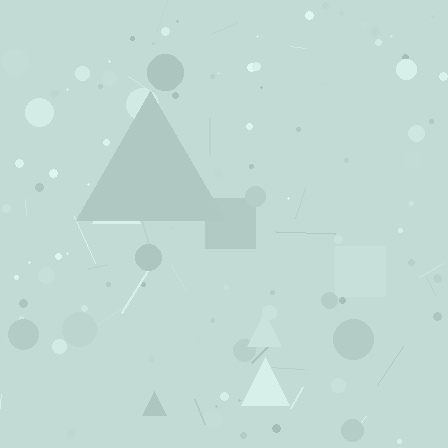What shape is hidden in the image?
A triangle is hidden in the image.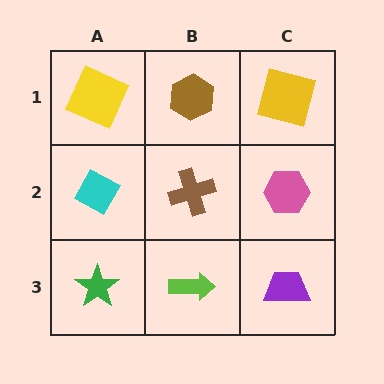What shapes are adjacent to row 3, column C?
A pink hexagon (row 2, column C), a lime arrow (row 3, column B).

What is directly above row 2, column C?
A yellow square.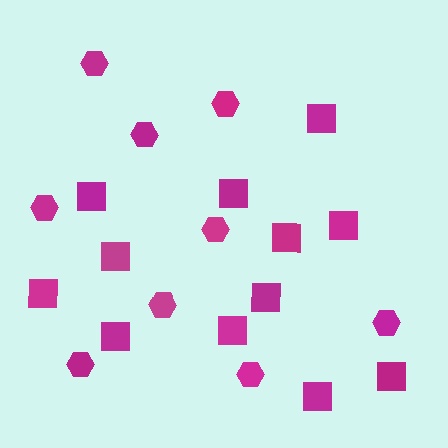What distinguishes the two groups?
There are 2 groups: one group of hexagons (9) and one group of squares (12).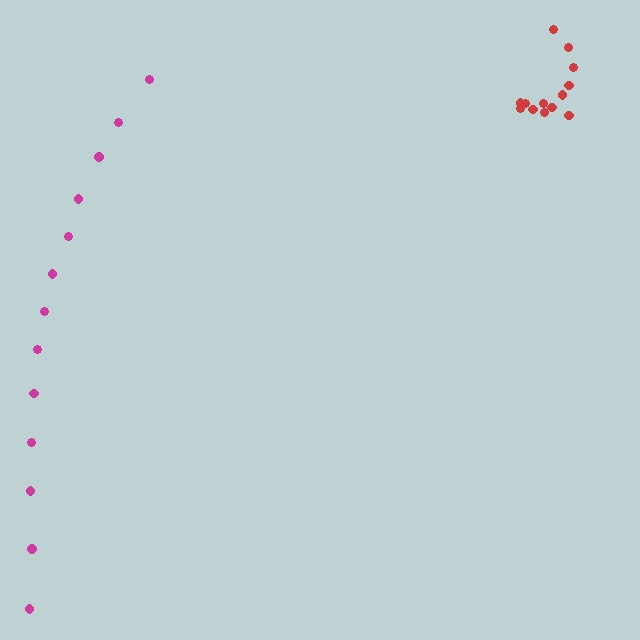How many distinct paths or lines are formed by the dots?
There are 2 distinct paths.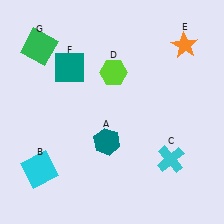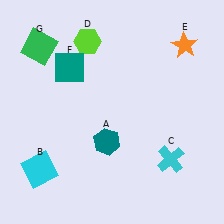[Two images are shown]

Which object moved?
The lime hexagon (D) moved up.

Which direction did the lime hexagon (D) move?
The lime hexagon (D) moved up.